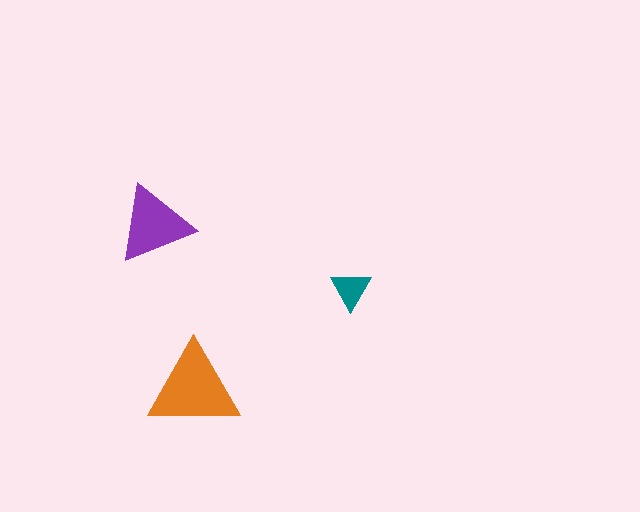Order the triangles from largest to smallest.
the orange one, the purple one, the teal one.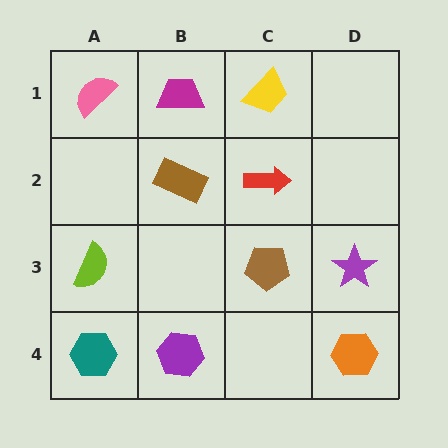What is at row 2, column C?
A red arrow.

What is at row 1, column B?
A magenta trapezoid.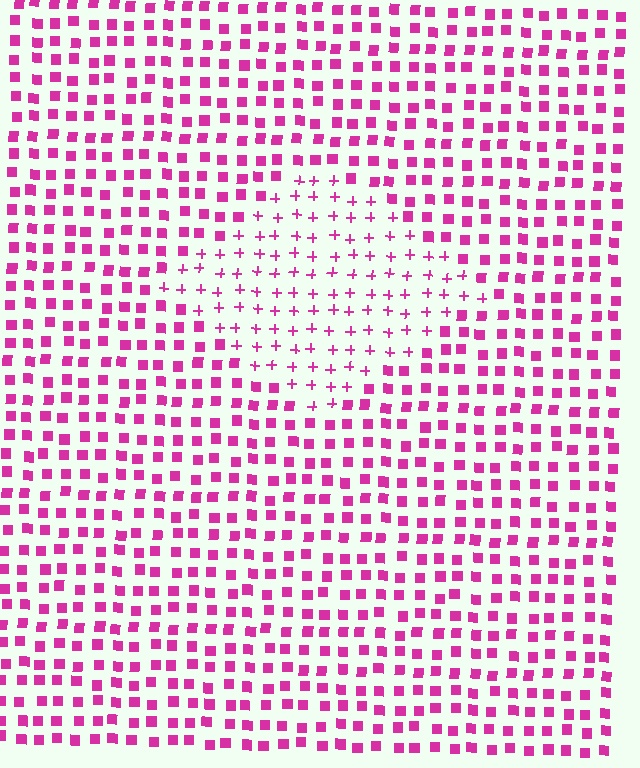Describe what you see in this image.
The image is filled with small magenta elements arranged in a uniform grid. A diamond-shaped region contains plus signs, while the surrounding area contains squares. The boundary is defined purely by the change in element shape.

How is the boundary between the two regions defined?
The boundary is defined by a change in element shape: plus signs inside vs. squares outside. All elements share the same color and spacing.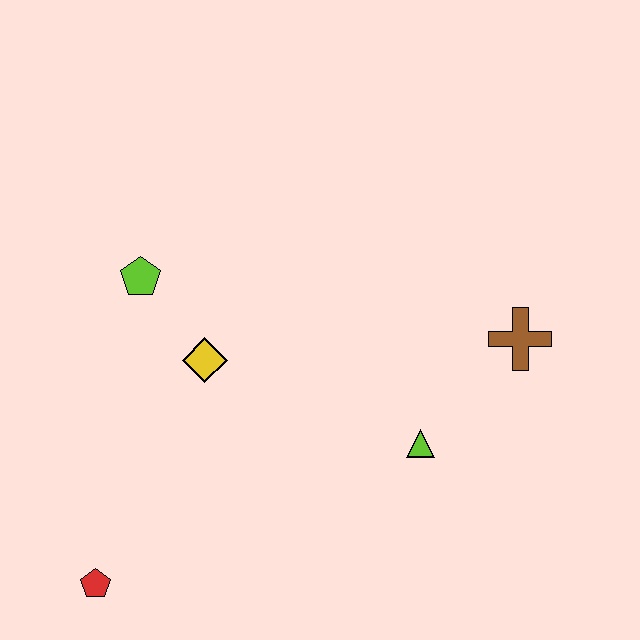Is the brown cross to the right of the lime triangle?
Yes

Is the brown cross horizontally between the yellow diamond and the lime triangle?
No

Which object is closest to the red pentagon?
The yellow diamond is closest to the red pentagon.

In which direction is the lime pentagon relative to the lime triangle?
The lime pentagon is to the left of the lime triangle.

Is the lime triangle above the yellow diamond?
No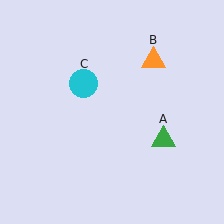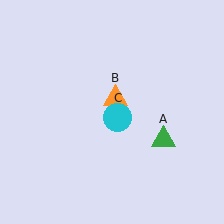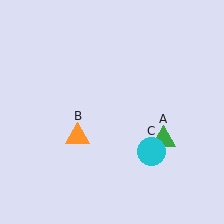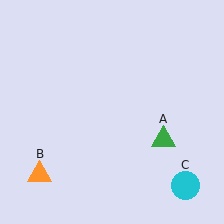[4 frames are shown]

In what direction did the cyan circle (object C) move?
The cyan circle (object C) moved down and to the right.